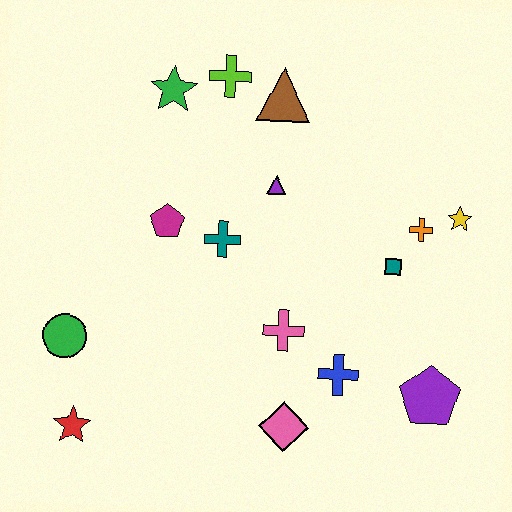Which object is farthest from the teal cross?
The purple pentagon is farthest from the teal cross.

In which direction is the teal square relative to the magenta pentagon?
The teal square is to the right of the magenta pentagon.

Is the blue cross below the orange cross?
Yes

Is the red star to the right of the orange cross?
No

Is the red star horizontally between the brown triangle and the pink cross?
No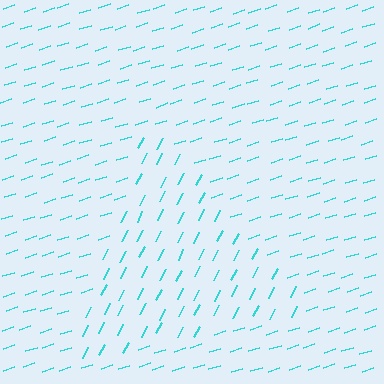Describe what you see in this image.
The image is filled with small cyan line segments. A triangle region in the image has lines oriented differently from the surrounding lines, creating a visible texture boundary.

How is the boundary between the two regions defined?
The boundary is defined purely by a change in line orientation (approximately 45 degrees difference). All lines are the same color and thickness.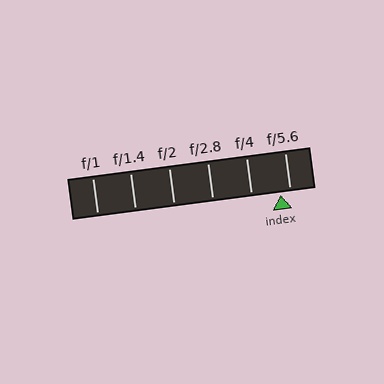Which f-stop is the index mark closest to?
The index mark is closest to f/5.6.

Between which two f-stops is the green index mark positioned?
The index mark is between f/4 and f/5.6.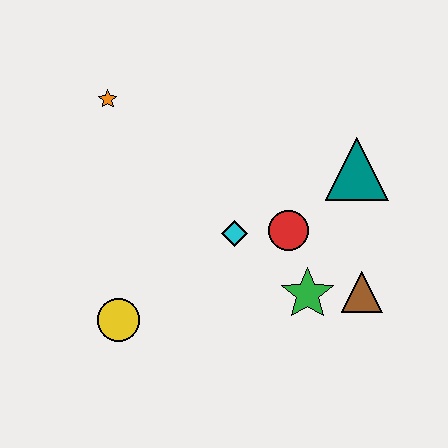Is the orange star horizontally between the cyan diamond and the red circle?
No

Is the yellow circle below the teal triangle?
Yes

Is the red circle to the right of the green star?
No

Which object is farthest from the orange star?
The brown triangle is farthest from the orange star.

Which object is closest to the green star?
The brown triangle is closest to the green star.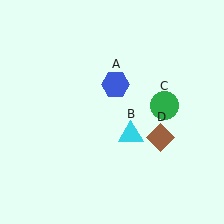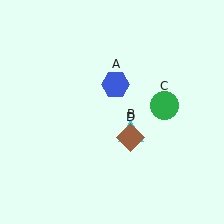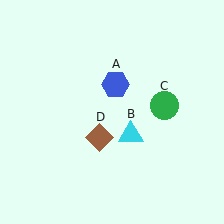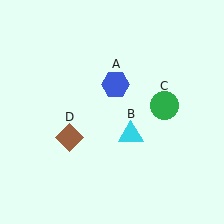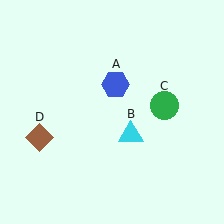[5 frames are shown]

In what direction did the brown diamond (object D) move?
The brown diamond (object D) moved left.